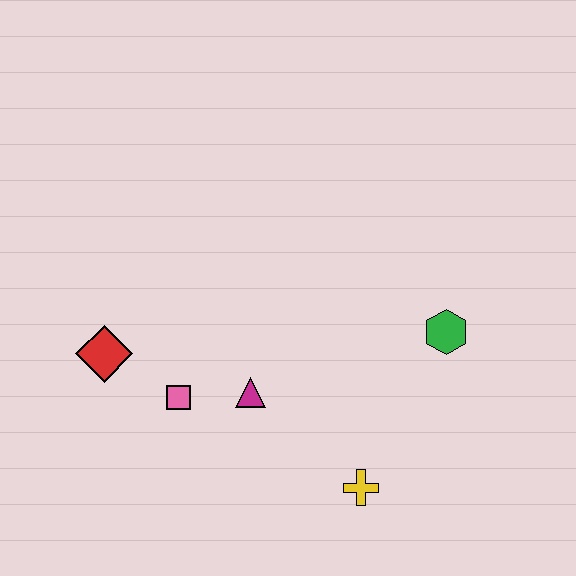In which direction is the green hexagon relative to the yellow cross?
The green hexagon is above the yellow cross.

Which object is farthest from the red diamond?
The green hexagon is farthest from the red diamond.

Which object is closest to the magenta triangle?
The pink square is closest to the magenta triangle.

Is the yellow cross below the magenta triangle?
Yes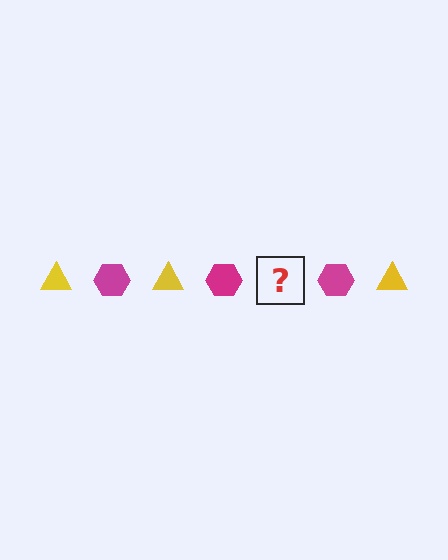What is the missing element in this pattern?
The missing element is a yellow triangle.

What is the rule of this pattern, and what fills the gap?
The rule is that the pattern alternates between yellow triangle and magenta hexagon. The gap should be filled with a yellow triangle.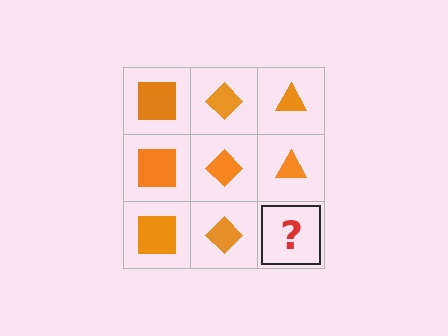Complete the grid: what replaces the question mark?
The question mark should be replaced with an orange triangle.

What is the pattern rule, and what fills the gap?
The rule is that each column has a consistent shape. The gap should be filled with an orange triangle.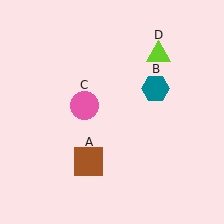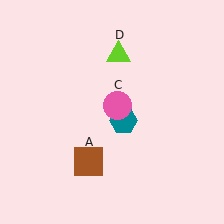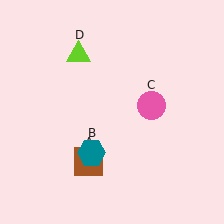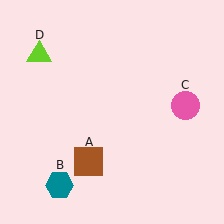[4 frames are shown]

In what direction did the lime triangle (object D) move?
The lime triangle (object D) moved left.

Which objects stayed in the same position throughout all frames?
Brown square (object A) remained stationary.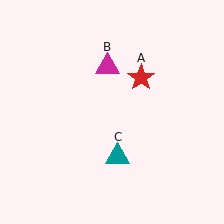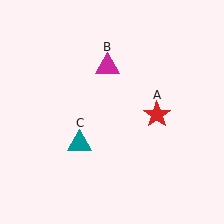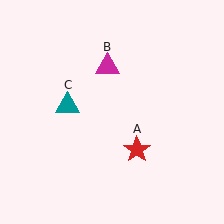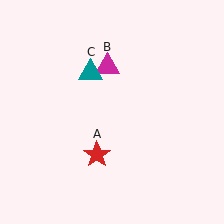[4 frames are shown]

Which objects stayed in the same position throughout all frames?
Magenta triangle (object B) remained stationary.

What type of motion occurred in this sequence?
The red star (object A), teal triangle (object C) rotated clockwise around the center of the scene.